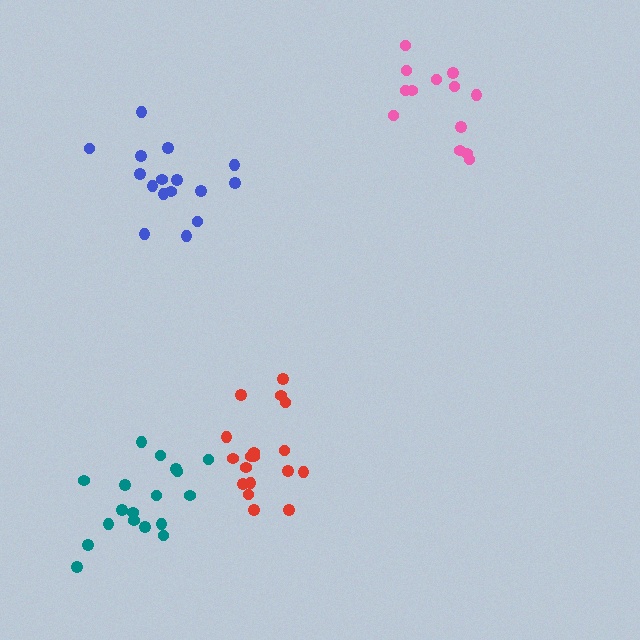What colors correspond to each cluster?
The clusters are colored: blue, red, teal, pink.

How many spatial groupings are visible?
There are 4 spatial groupings.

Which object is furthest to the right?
The pink cluster is rightmost.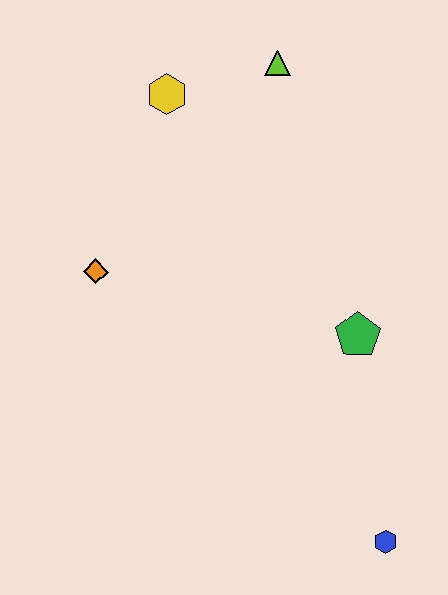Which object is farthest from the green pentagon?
The yellow hexagon is farthest from the green pentagon.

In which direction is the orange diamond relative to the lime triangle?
The orange diamond is below the lime triangle.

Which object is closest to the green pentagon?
The blue hexagon is closest to the green pentagon.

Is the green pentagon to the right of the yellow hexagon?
Yes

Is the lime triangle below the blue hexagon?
No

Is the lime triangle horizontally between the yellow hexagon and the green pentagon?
Yes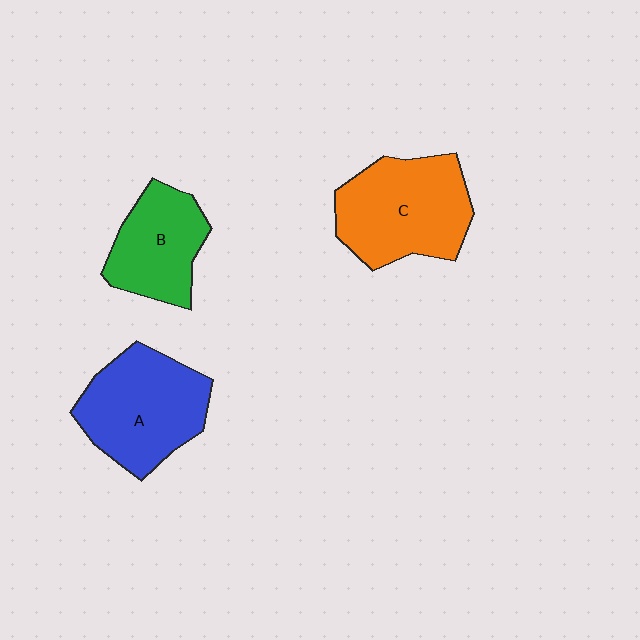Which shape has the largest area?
Shape C (orange).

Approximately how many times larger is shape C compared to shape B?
Approximately 1.4 times.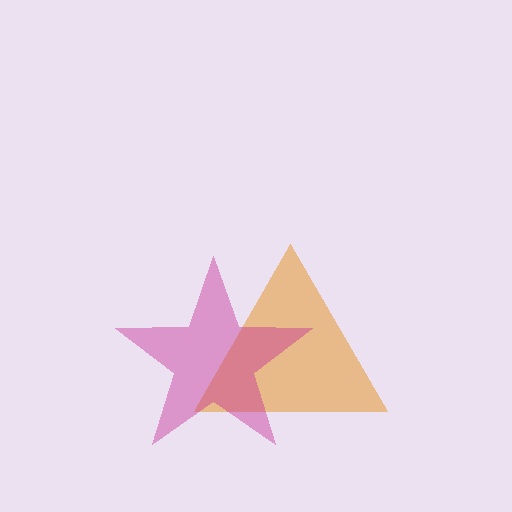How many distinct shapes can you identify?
There are 2 distinct shapes: an orange triangle, a magenta star.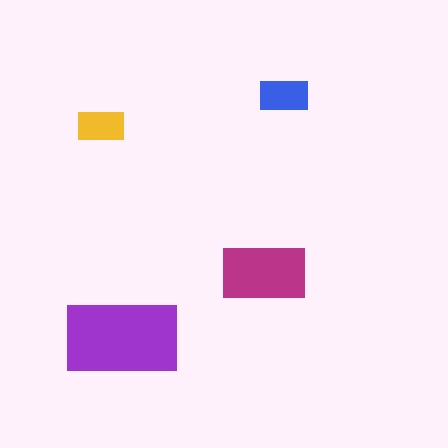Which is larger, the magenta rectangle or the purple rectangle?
The purple one.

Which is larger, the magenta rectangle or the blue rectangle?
The magenta one.